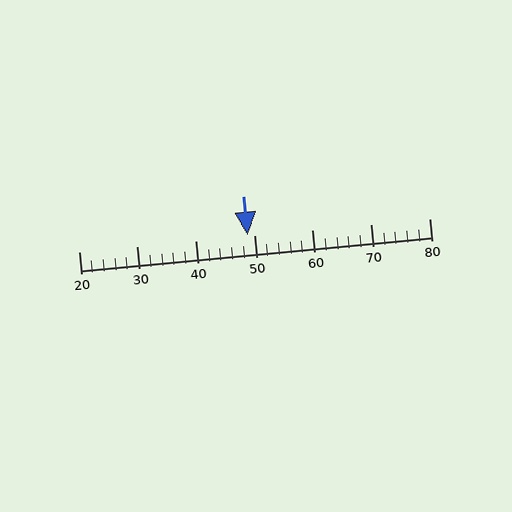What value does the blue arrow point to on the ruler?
The blue arrow points to approximately 49.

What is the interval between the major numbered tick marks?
The major tick marks are spaced 10 units apart.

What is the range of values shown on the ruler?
The ruler shows values from 20 to 80.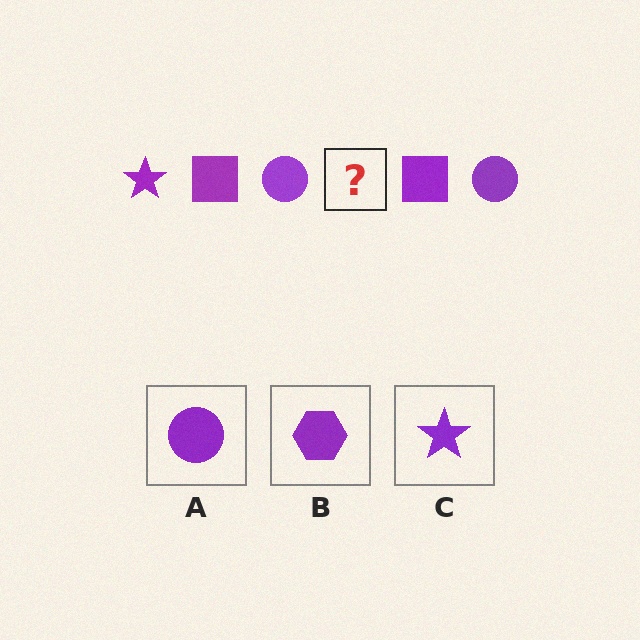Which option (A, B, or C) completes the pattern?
C.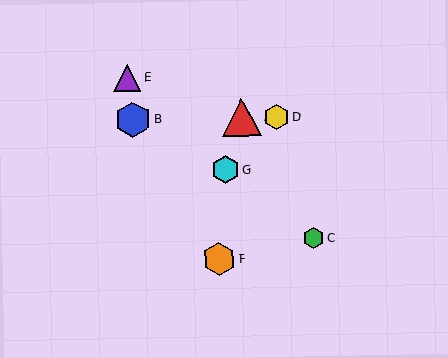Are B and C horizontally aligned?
No, B is at y≈120 and C is at y≈238.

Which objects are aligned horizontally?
Objects A, B, D are aligned horizontally.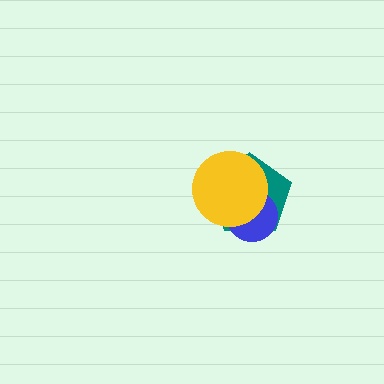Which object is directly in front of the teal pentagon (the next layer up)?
The blue circle is directly in front of the teal pentagon.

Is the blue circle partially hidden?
Yes, it is partially covered by another shape.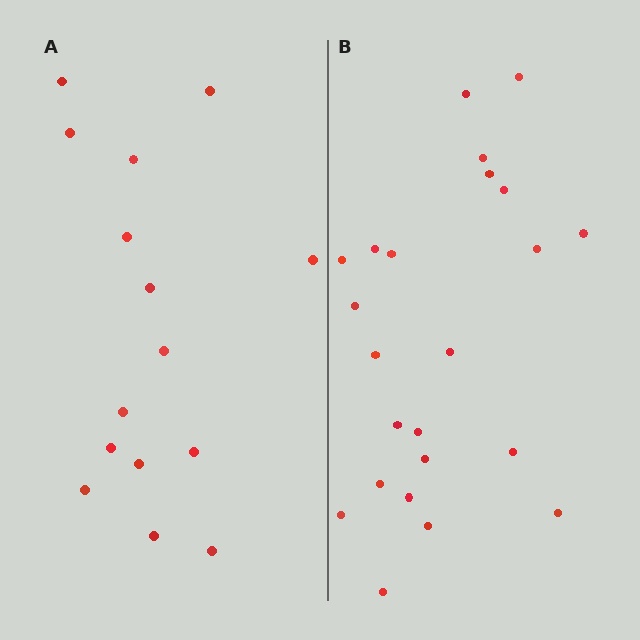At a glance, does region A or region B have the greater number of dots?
Region B (the right region) has more dots.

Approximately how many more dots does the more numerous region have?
Region B has roughly 8 or so more dots than region A.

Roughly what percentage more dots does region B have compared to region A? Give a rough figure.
About 55% more.